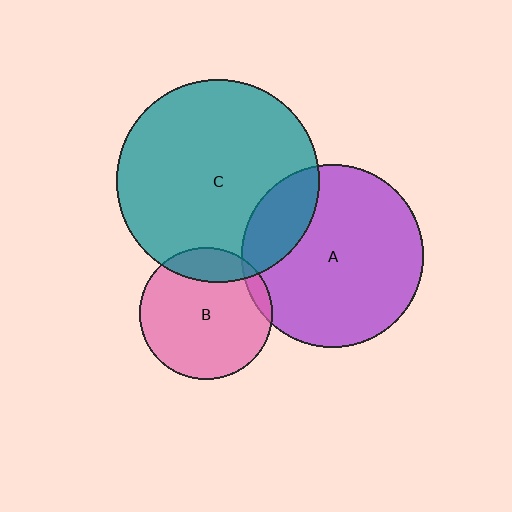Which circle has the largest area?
Circle C (teal).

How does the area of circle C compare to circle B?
Approximately 2.4 times.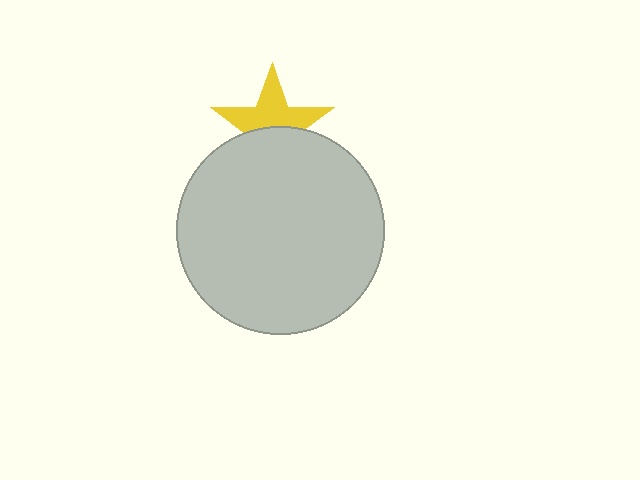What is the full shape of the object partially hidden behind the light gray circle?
The partially hidden object is a yellow star.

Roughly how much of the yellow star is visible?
About half of it is visible (roughly 54%).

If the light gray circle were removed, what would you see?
You would see the complete yellow star.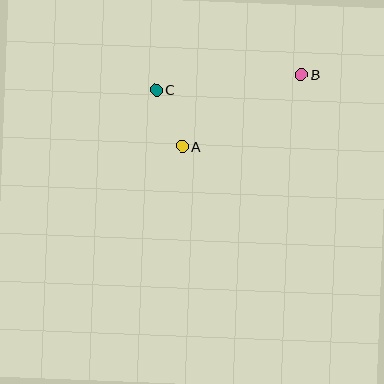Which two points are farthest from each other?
Points B and C are farthest from each other.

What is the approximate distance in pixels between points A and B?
The distance between A and B is approximately 139 pixels.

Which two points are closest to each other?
Points A and C are closest to each other.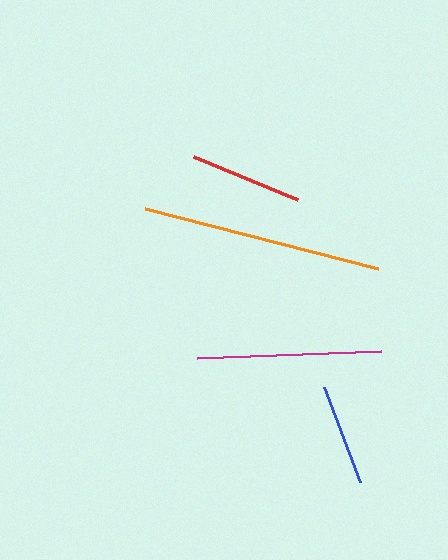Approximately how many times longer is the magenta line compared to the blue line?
The magenta line is approximately 1.8 times the length of the blue line.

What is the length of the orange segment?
The orange segment is approximately 241 pixels long.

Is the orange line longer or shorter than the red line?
The orange line is longer than the red line.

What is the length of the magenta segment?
The magenta segment is approximately 185 pixels long.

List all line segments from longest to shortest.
From longest to shortest: orange, magenta, red, blue.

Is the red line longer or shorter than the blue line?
The red line is longer than the blue line.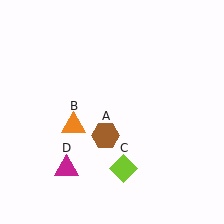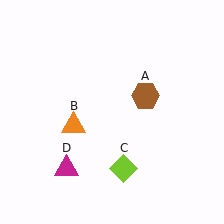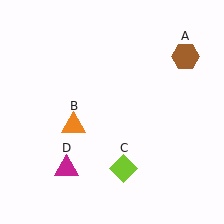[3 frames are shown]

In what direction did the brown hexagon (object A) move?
The brown hexagon (object A) moved up and to the right.